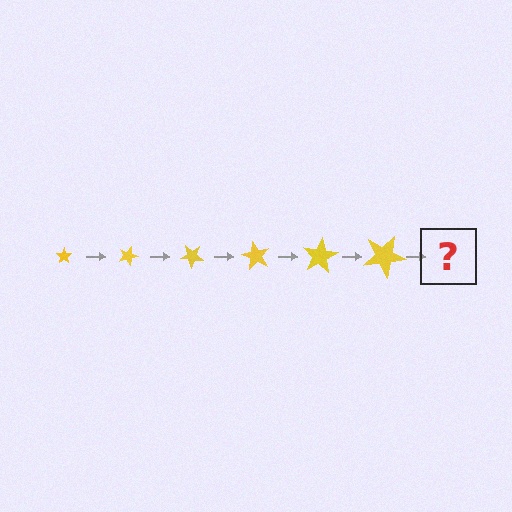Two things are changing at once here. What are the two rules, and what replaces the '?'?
The two rules are that the star grows larger each step and it rotates 20 degrees each step. The '?' should be a star, larger than the previous one and rotated 120 degrees from the start.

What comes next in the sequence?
The next element should be a star, larger than the previous one and rotated 120 degrees from the start.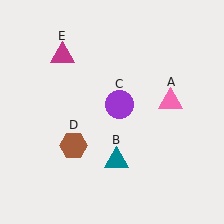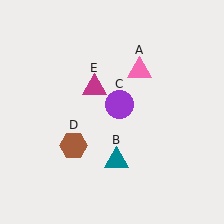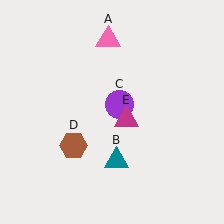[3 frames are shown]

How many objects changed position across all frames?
2 objects changed position: pink triangle (object A), magenta triangle (object E).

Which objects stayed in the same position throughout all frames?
Teal triangle (object B) and purple circle (object C) and brown hexagon (object D) remained stationary.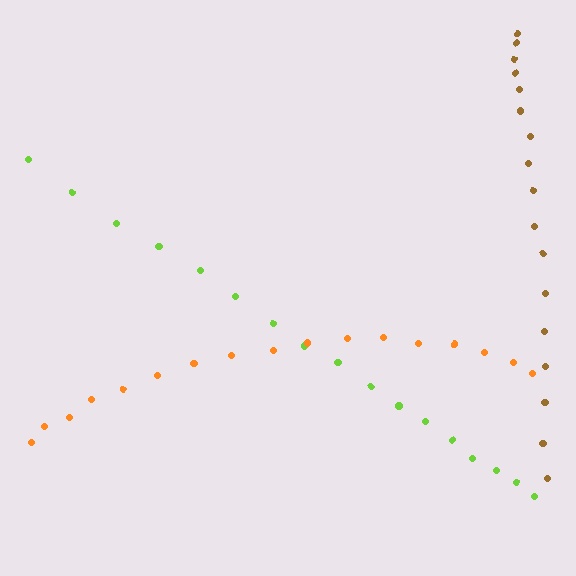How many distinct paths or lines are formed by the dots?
There are 3 distinct paths.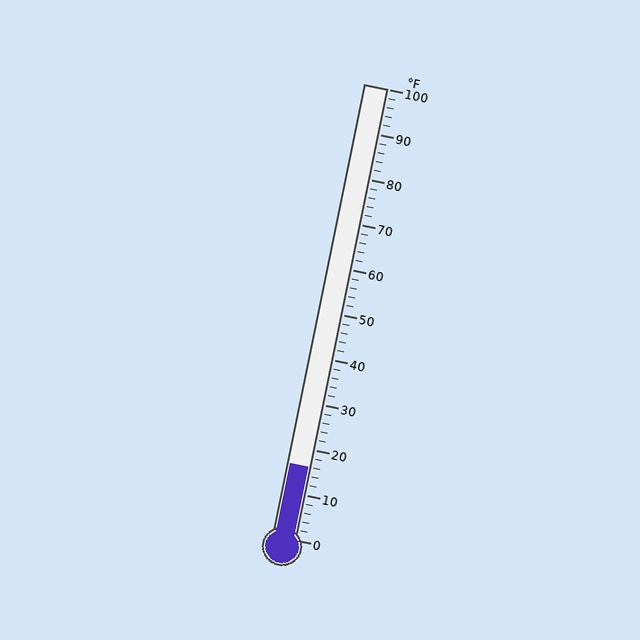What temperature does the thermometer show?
The thermometer shows approximately 16°F.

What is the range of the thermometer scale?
The thermometer scale ranges from 0°F to 100°F.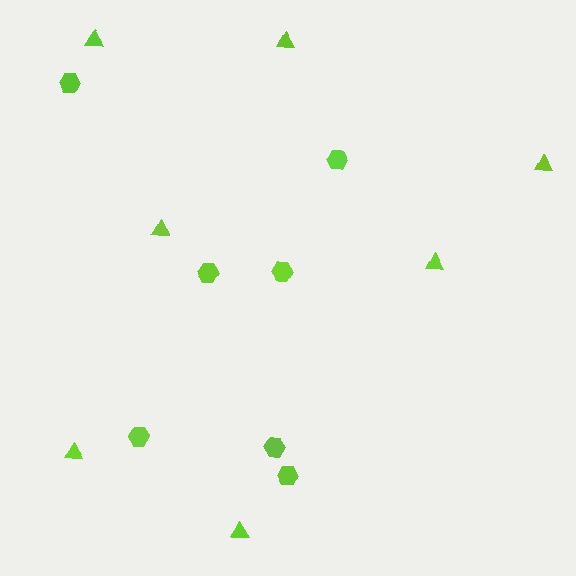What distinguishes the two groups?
There are 2 groups: one group of hexagons (7) and one group of triangles (7).